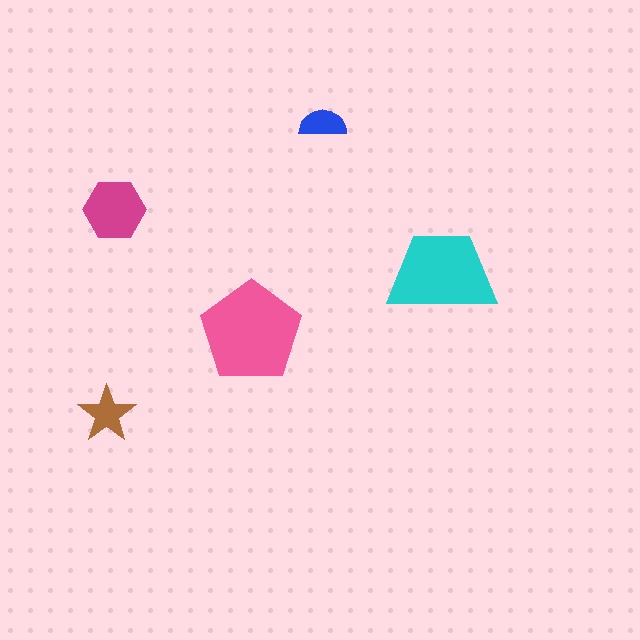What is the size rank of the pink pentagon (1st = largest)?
1st.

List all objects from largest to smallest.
The pink pentagon, the cyan trapezoid, the magenta hexagon, the brown star, the blue semicircle.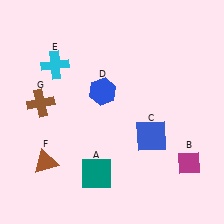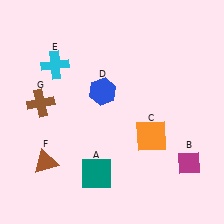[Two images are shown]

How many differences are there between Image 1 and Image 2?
There is 1 difference between the two images.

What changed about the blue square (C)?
In Image 1, C is blue. In Image 2, it changed to orange.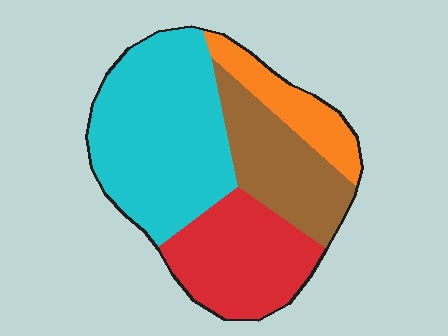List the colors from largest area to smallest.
From largest to smallest: cyan, red, brown, orange.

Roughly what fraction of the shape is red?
Red takes up less than a quarter of the shape.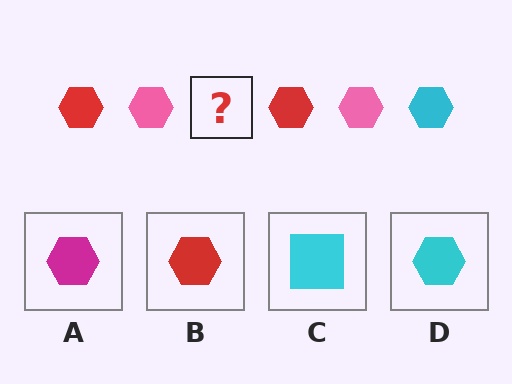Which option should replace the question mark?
Option D.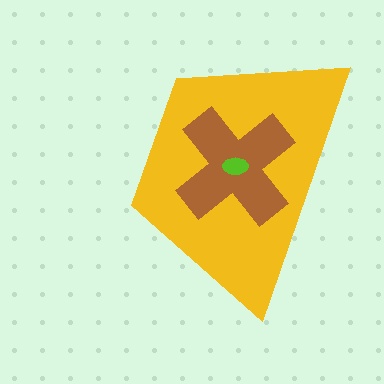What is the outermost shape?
The yellow trapezoid.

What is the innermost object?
The lime ellipse.